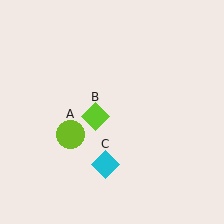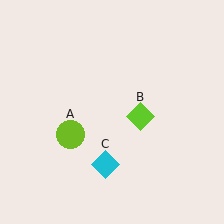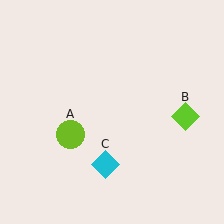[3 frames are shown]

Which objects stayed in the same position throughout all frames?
Lime circle (object A) and cyan diamond (object C) remained stationary.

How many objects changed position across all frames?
1 object changed position: lime diamond (object B).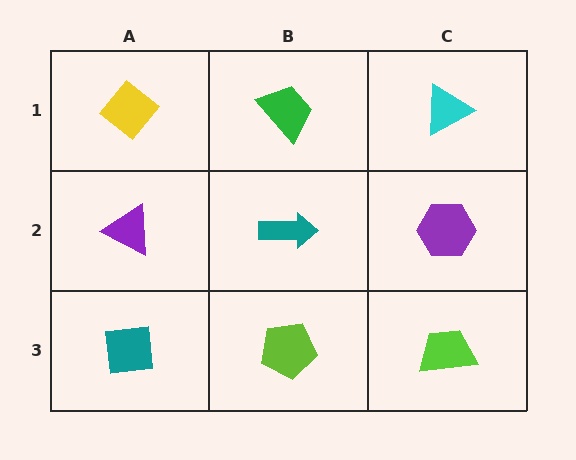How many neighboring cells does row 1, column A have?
2.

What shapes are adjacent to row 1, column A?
A purple triangle (row 2, column A), a green trapezoid (row 1, column B).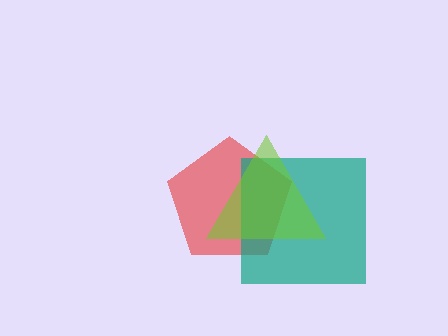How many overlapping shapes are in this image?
There are 3 overlapping shapes in the image.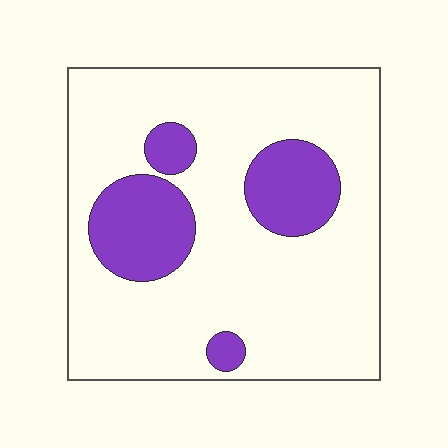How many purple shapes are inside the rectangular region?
4.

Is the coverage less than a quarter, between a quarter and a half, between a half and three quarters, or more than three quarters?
Less than a quarter.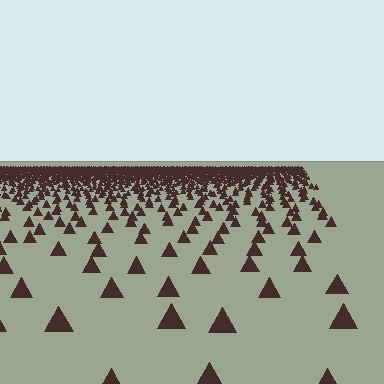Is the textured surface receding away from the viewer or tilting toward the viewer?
The surface is receding away from the viewer. Texture elements get smaller and denser toward the top.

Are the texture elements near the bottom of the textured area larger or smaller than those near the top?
Larger. Near the bottom, elements are closer to the viewer and appear at a bigger on-screen size.